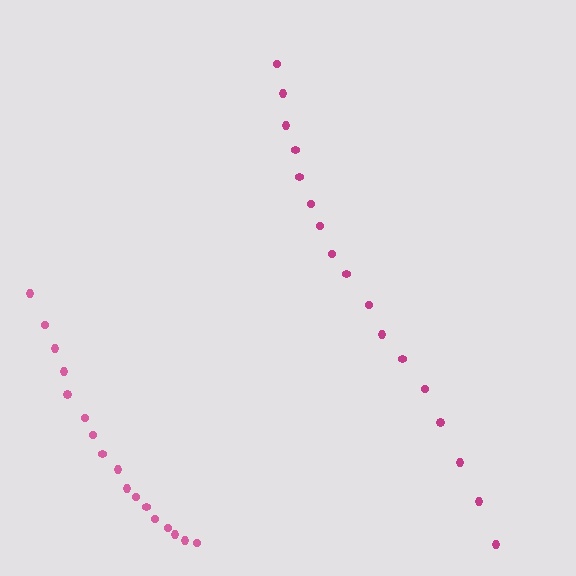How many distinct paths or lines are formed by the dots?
There are 2 distinct paths.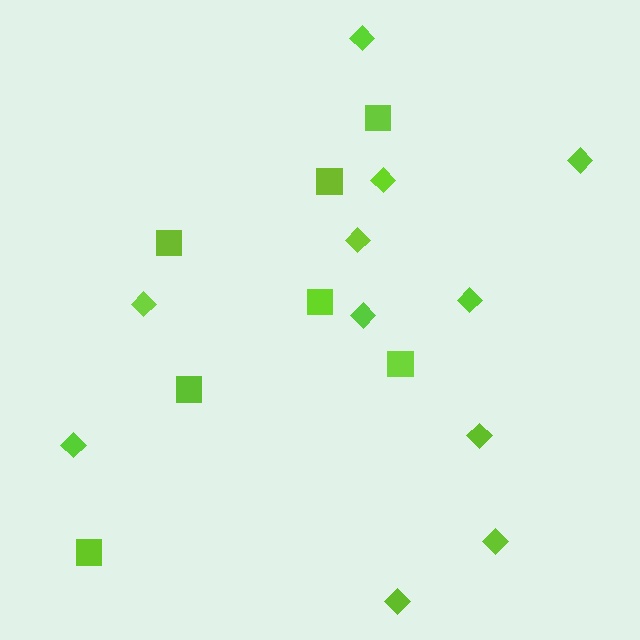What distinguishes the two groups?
There are 2 groups: one group of diamonds (11) and one group of squares (7).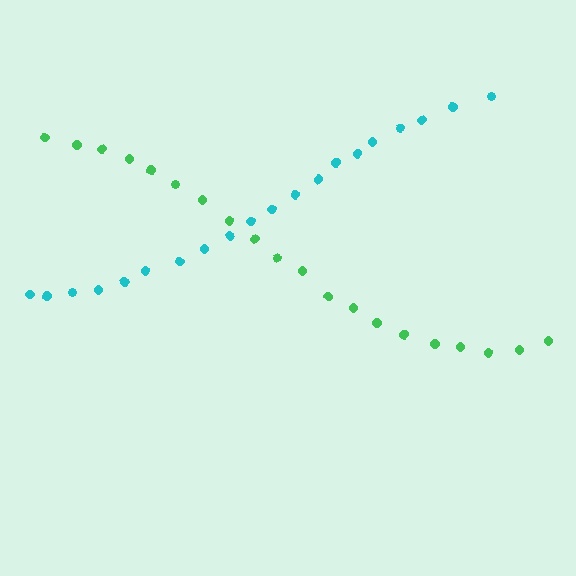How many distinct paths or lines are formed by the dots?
There are 2 distinct paths.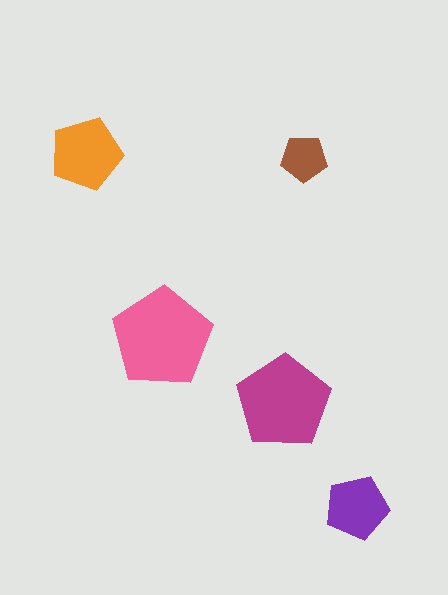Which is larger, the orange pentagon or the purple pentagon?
The orange one.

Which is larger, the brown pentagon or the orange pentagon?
The orange one.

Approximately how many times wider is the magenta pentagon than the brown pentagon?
About 2 times wider.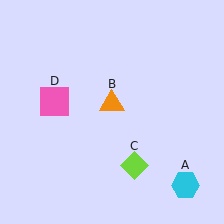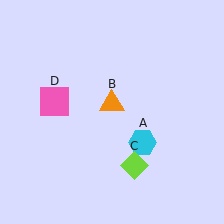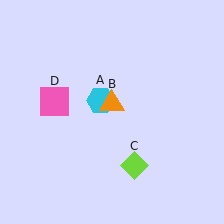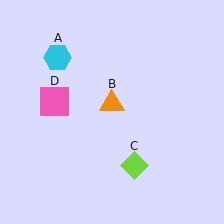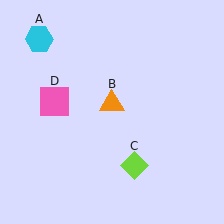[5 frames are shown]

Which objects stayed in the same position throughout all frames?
Orange triangle (object B) and lime diamond (object C) and pink square (object D) remained stationary.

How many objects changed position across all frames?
1 object changed position: cyan hexagon (object A).